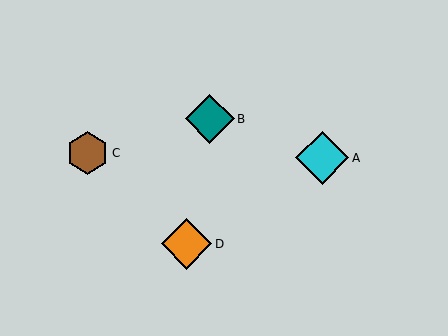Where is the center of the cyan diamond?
The center of the cyan diamond is at (322, 158).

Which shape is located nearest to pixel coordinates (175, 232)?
The orange diamond (labeled D) at (186, 244) is nearest to that location.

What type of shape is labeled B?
Shape B is a teal diamond.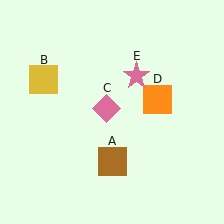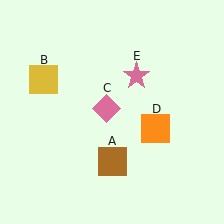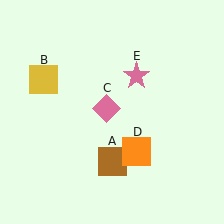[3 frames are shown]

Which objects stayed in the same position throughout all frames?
Brown square (object A) and yellow square (object B) and pink diamond (object C) and pink star (object E) remained stationary.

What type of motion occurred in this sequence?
The orange square (object D) rotated clockwise around the center of the scene.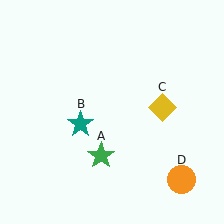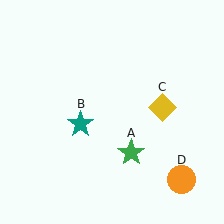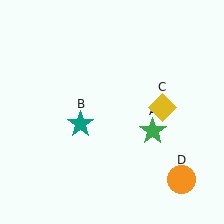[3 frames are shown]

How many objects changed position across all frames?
1 object changed position: green star (object A).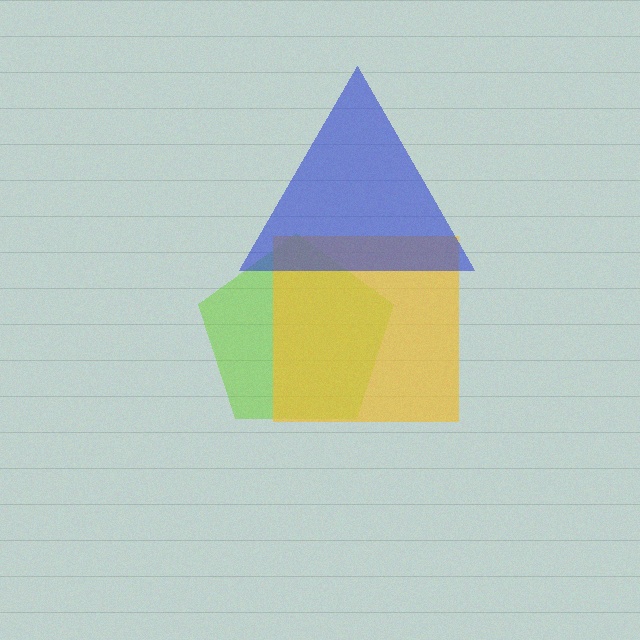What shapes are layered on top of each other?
The layered shapes are: a lime pentagon, a yellow square, a blue triangle.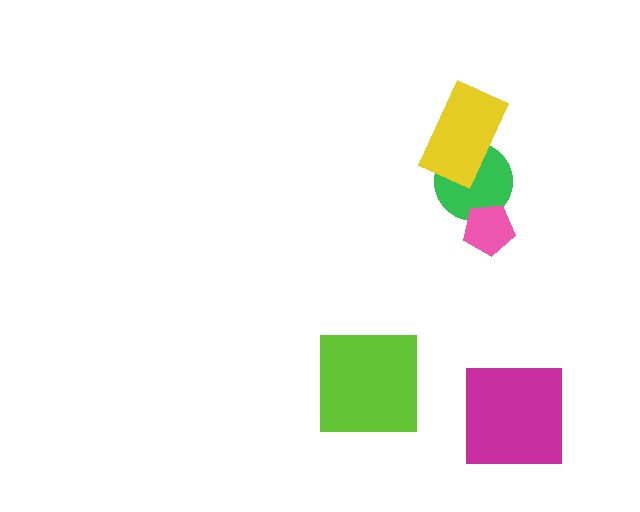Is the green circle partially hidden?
Yes, it is partially covered by another shape.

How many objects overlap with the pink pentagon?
1 object overlaps with the pink pentagon.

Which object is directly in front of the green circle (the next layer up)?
The pink pentagon is directly in front of the green circle.